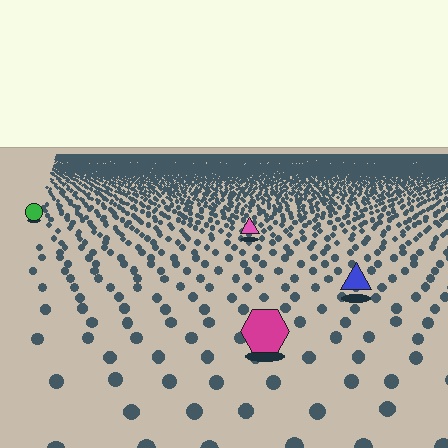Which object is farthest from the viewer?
The green circle is farthest from the viewer. It appears smaller and the ground texture around it is denser.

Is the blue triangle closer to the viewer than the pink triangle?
Yes. The blue triangle is closer — you can tell from the texture gradient: the ground texture is coarser near it.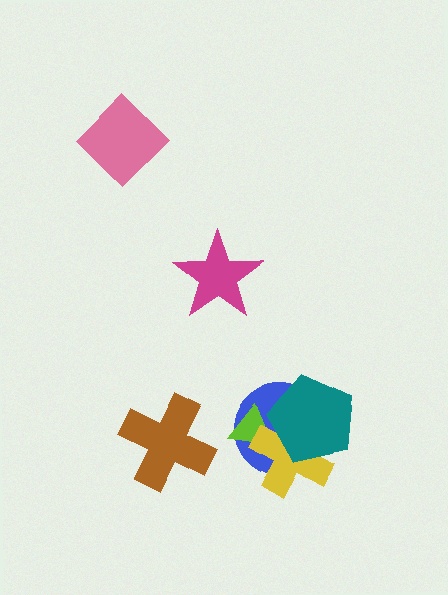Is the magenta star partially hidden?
No, no other shape covers it.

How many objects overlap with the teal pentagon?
3 objects overlap with the teal pentagon.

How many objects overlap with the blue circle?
3 objects overlap with the blue circle.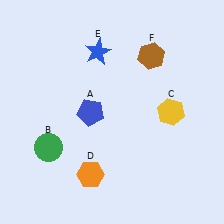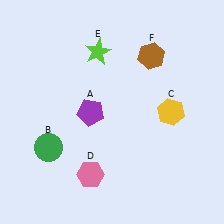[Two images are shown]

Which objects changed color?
A changed from blue to purple. D changed from orange to pink. E changed from blue to lime.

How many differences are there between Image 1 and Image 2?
There are 3 differences between the two images.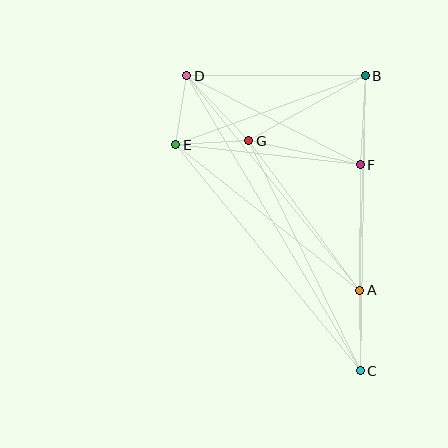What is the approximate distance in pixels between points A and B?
The distance between A and B is approximately 214 pixels.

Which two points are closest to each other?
Points D and E are closest to each other.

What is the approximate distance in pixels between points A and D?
The distance between A and D is approximately 276 pixels.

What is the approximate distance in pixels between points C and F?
The distance between C and F is approximately 206 pixels.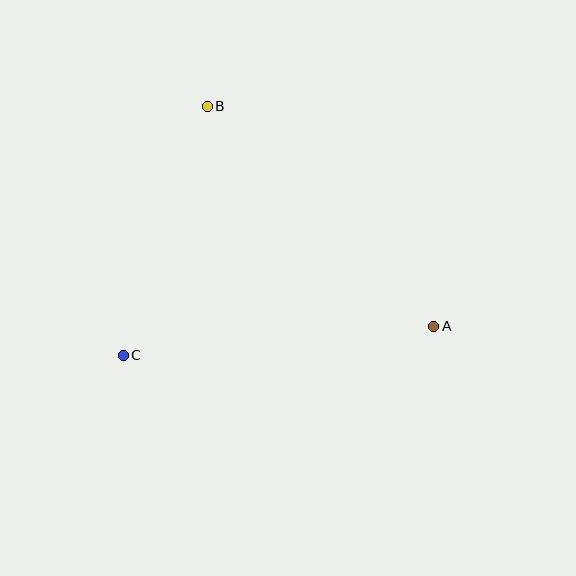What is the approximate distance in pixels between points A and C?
The distance between A and C is approximately 312 pixels.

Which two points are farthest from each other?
Points A and B are farthest from each other.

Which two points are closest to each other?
Points B and C are closest to each other.